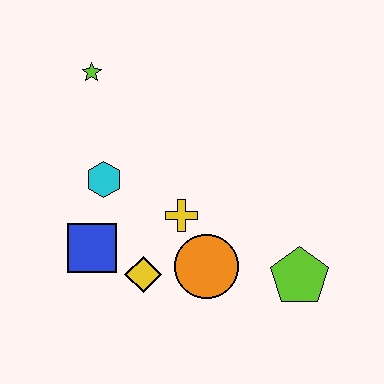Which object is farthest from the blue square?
The lime pentagon is farthest from the blue square.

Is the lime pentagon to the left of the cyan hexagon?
No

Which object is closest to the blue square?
The yellow diamond is closest to the blue square.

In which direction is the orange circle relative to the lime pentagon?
The orange circle is to the left of the lime pentagon.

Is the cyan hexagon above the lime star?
No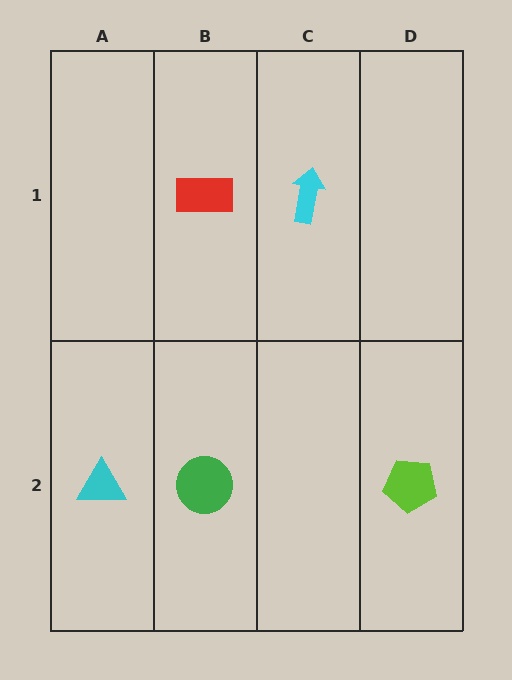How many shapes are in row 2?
3 shapes.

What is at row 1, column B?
A red rectangle.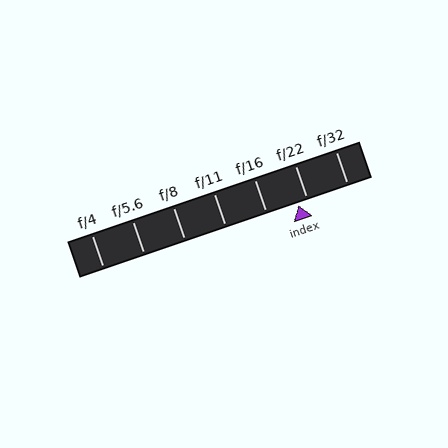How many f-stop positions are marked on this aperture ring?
There are 7 f-stop positions marked.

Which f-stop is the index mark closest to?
The index mark is closest to f/22.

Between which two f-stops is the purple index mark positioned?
The index mark is between f/16 and f/22.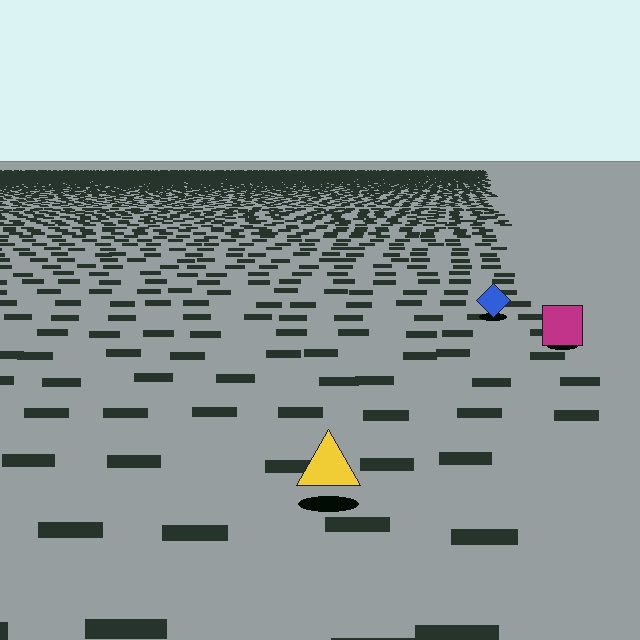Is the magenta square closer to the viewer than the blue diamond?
Yes. The magenta square is closer — you can tell from the texture gradient: the ground texture is coarser near it.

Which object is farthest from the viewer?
The blue diamond is farthest from the viewer. It appears smaller and the ground texture around it is denser.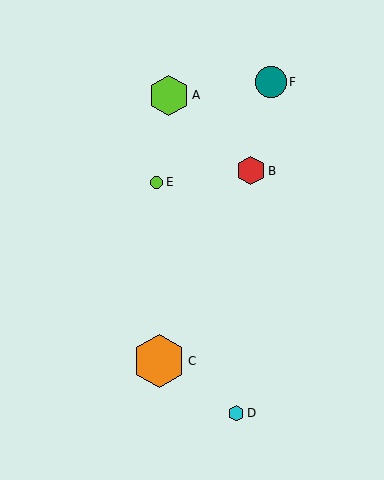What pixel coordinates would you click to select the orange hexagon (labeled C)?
Click at (159, 361) to select the orange hexagon C.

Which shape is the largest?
The orange hexagon (labeled C) is the largest.